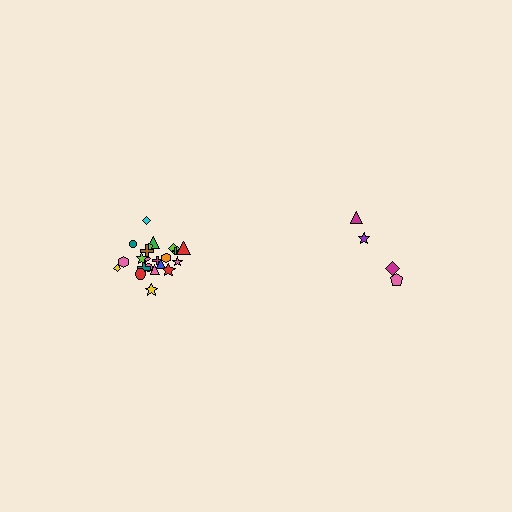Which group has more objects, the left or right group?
The left group.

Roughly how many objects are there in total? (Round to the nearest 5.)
Roughly 25 objects in total.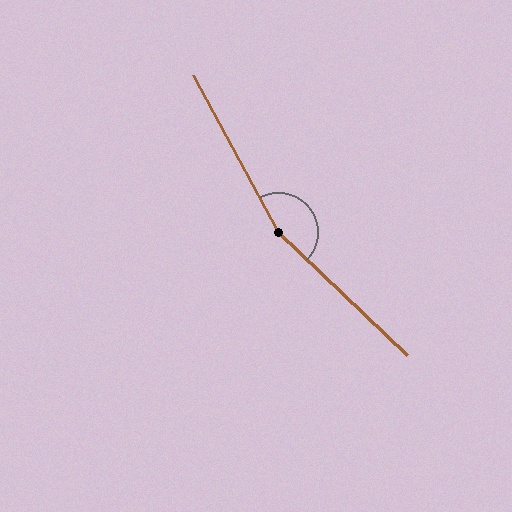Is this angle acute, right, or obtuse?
It is obtuse.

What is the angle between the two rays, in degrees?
Approximately 162 degrees.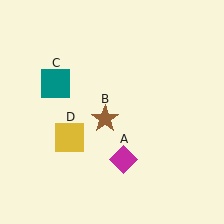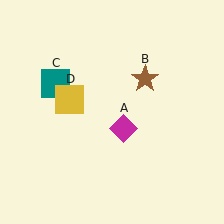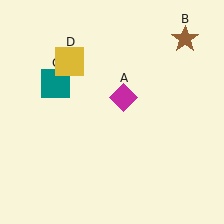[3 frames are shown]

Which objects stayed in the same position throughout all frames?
Teal square (object C) remained stationary.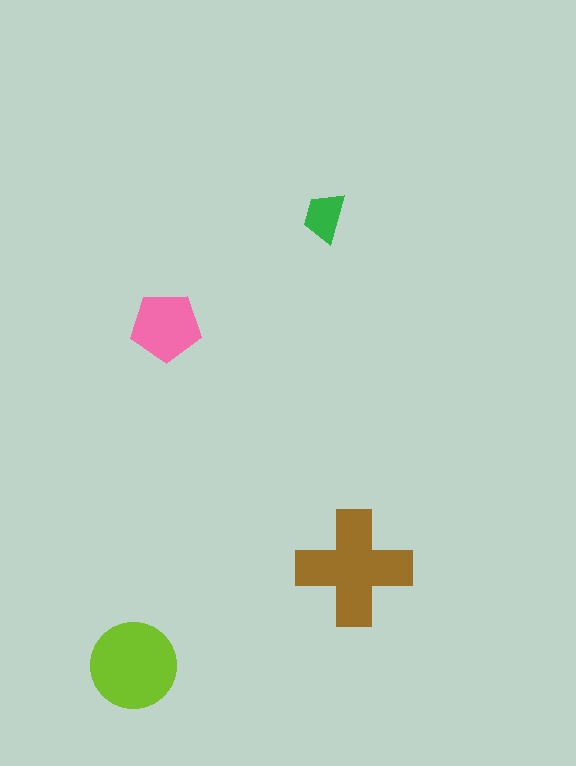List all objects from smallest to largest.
The green trapezoid, the pink pentagon, the lime circle, the brown cross.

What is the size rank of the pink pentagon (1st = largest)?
3rd.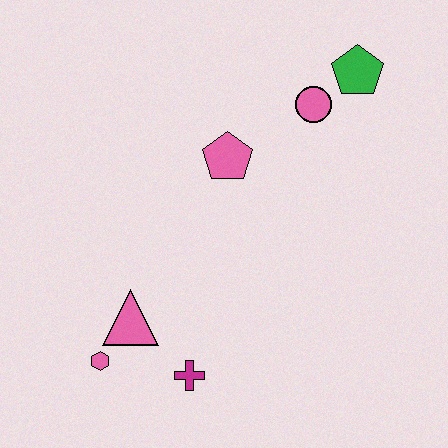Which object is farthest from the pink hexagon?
The green pentagon is farthest from the pink hexagon.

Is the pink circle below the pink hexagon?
No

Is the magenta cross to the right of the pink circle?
No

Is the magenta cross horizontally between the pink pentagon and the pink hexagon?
Yes